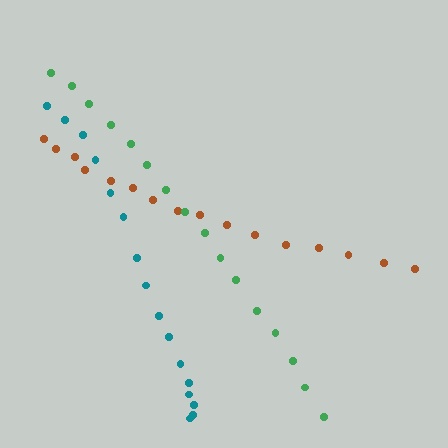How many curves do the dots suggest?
There are 3 distinct paths.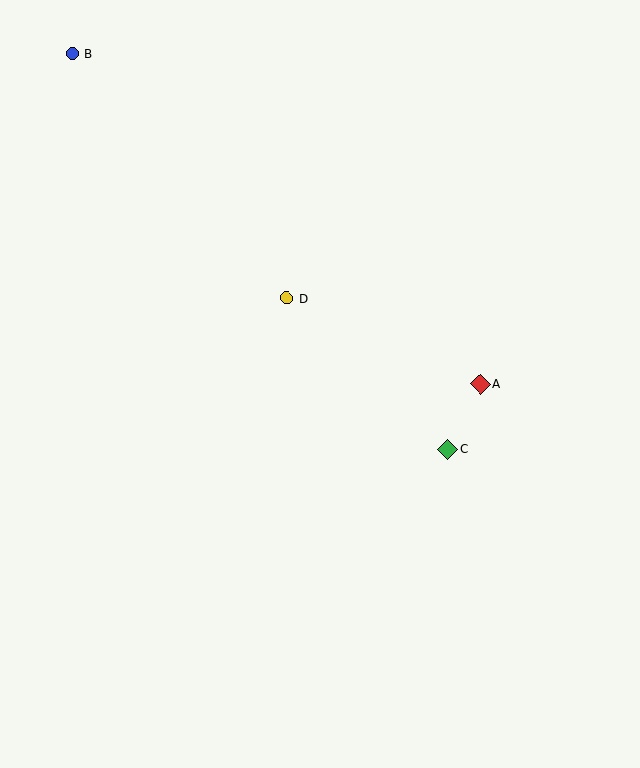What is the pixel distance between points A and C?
The distance between A and C is 73 pixels.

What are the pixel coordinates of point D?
Point D is at (287, 298).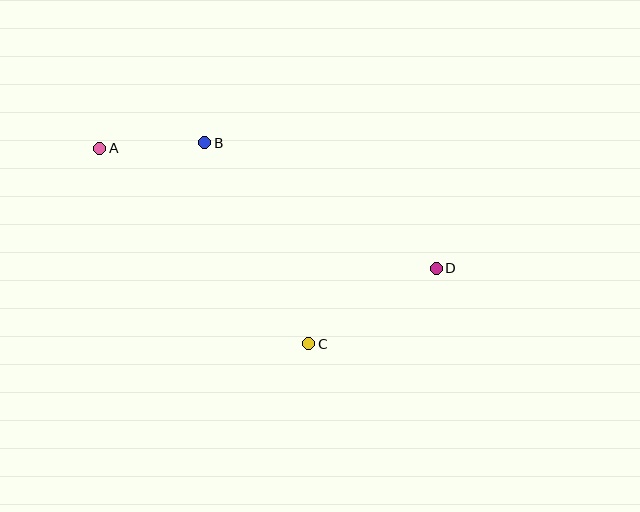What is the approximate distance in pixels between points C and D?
The distance between C and D is approximately 148 pixels.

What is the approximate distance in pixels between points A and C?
The distance between A and C is approximately 286 pixels.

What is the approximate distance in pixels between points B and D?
The distance between B and D is approximately 264 pixels.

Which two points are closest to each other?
Points A and B are closest to each other.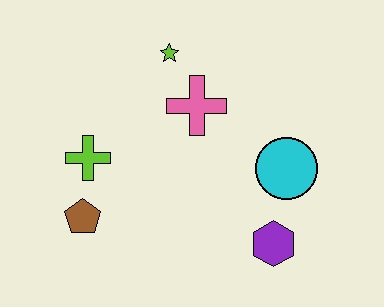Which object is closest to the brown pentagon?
The lime cross is closest to the brown pentagon.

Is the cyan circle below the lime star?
Yes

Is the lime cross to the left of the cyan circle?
Yes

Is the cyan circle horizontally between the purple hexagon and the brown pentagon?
No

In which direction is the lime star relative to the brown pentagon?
The lime star is above the brown pentagon.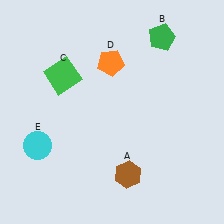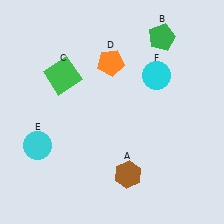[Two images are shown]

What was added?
A cyan circle (F) was added in Image 2.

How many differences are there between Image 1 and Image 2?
There is 1 difference between the two images.